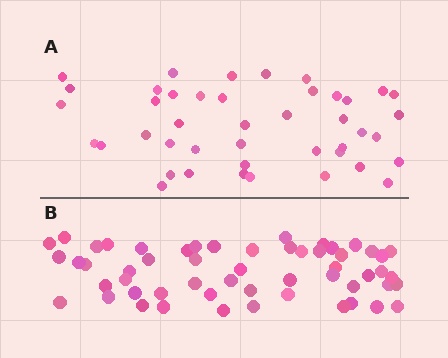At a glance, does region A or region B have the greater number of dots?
Region B (the bottom region) has more dots.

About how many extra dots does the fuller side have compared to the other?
Region B has roughly 12 or so more dots than region A.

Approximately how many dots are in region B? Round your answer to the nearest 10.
About 60 dots. (The exact count is 55, which rounds to 60.)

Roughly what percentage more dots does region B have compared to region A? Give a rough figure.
About 30% more.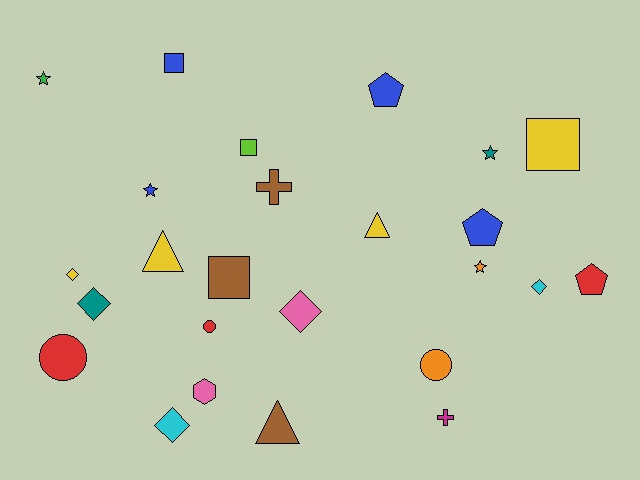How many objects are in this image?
There are 25 objects.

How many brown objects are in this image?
There are 3 brown objects.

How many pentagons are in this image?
There are 3 pentagons.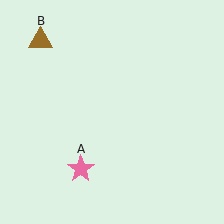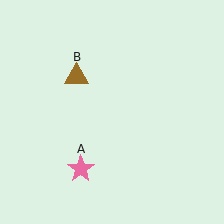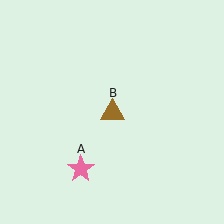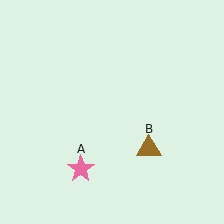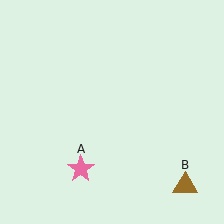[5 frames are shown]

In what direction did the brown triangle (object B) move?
The brown triangle (object B) moved down and to the right.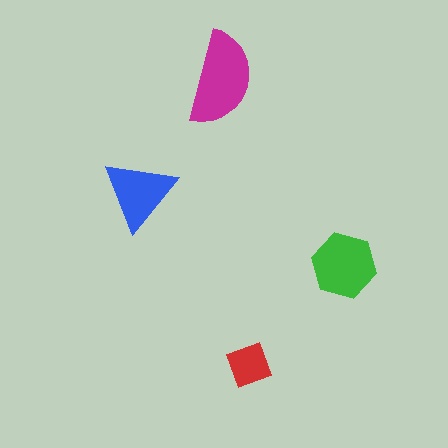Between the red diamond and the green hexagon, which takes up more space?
The green hexagon.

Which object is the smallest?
The red diamond.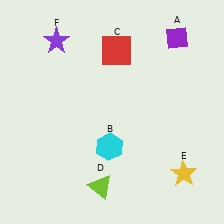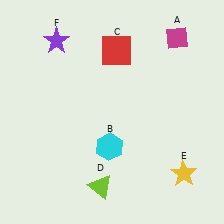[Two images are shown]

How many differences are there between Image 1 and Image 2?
There is 1 difference between the two images.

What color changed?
The diamond (A) changed from purple in Image 1 to magenta in Image 2.